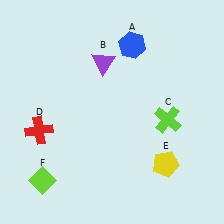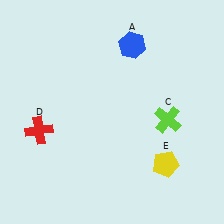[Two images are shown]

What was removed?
The lime diamond (F), the purple triangle (B) were removed in Image 2.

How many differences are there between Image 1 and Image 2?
There are 2 differences between the two images.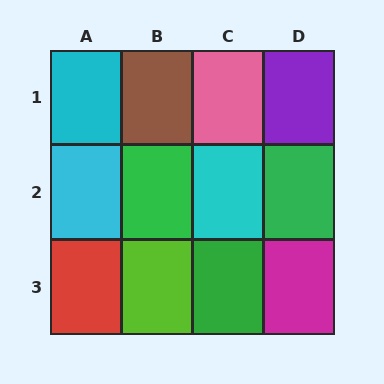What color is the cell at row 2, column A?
Cyan.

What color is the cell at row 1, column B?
Brown.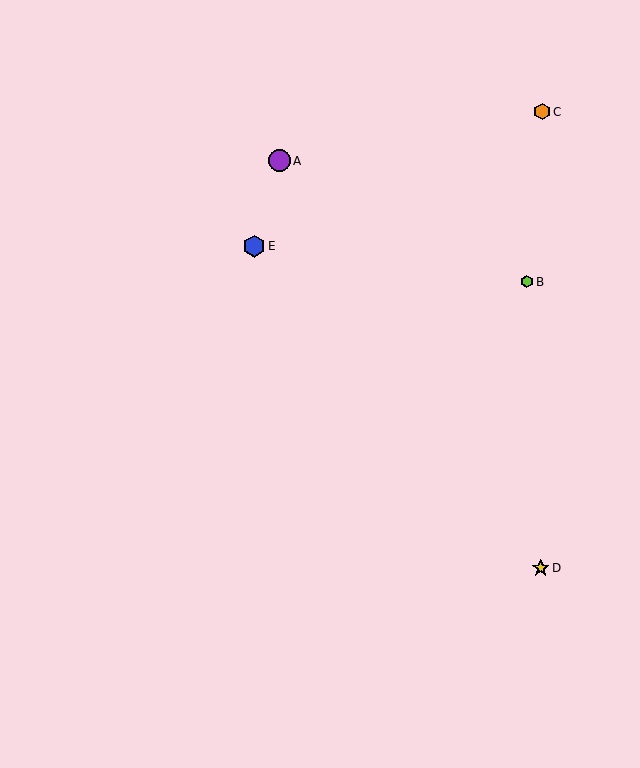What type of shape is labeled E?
Shape E is a blue hexagon.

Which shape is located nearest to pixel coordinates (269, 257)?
The blue hexagon (labeled E) at (254, 246) is nearest to that location.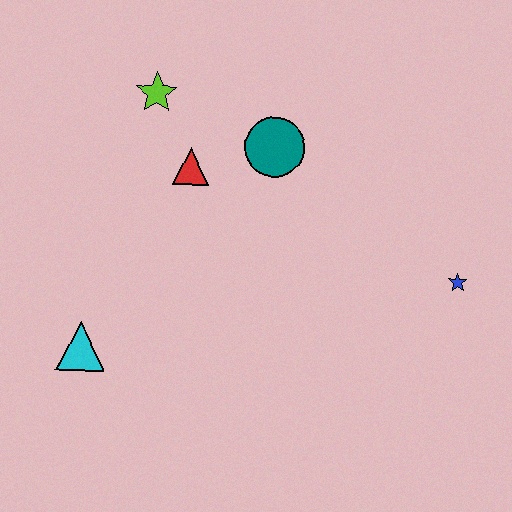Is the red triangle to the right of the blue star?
No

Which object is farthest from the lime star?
The blue star is farthest from the lime star.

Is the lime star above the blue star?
Yes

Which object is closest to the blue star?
The teal circle is closest to the blue star.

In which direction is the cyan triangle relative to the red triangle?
The cyan triangle is below the red triangle.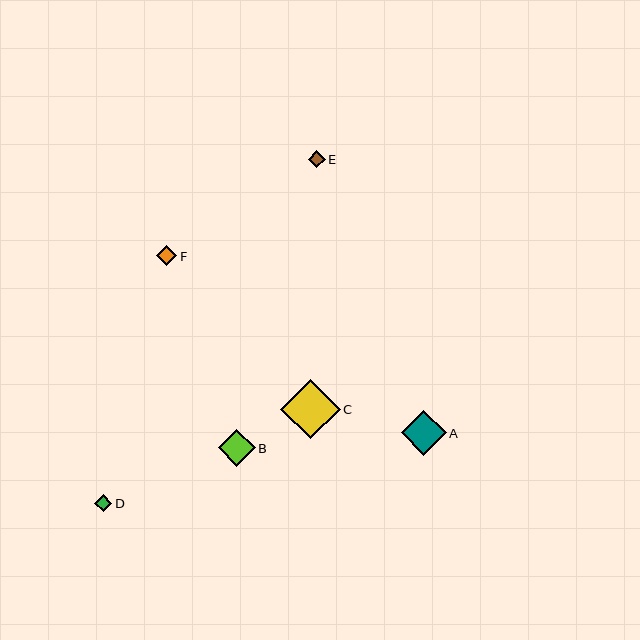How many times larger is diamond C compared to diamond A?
Diamond C is approximately 1.3 times the size of diamond A.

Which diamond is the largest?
Diamond C is the largest with a size of approximately 59 pixels.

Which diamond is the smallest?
Diamond E is the smallest with a size of approximately 17 pixels.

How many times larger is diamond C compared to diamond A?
Diamond C is approximately 1.3 times the size of diamond A.